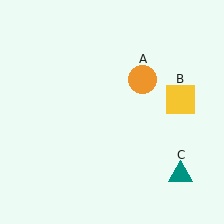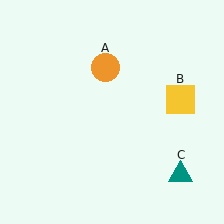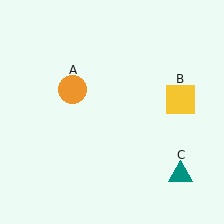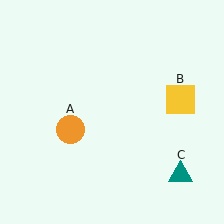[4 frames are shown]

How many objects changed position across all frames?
1 object changed position: orange circle (object A).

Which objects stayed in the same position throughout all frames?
Yellow square (object B) and teal triangle (object C) remained stationary.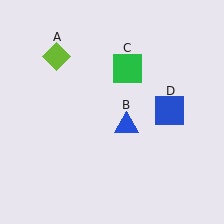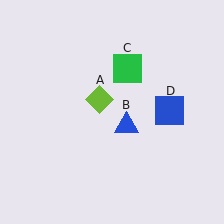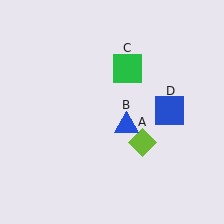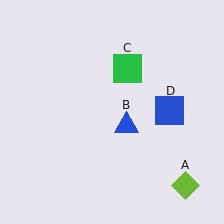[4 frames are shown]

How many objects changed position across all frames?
1 object changed position: lime diamond (object A).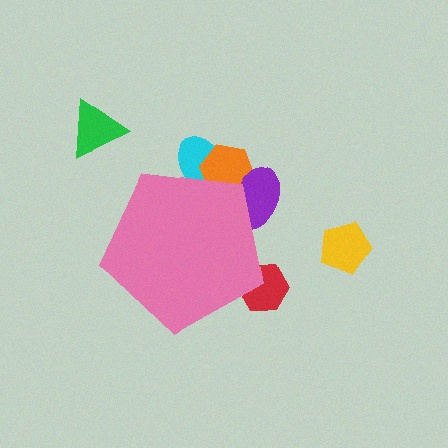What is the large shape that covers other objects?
A pink pentagon.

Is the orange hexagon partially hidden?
Yes, the orange hexagon is partially hidden behind the pink pentagon.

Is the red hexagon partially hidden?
Yes, the red hexagon is partially hidden behind the pink pentagon.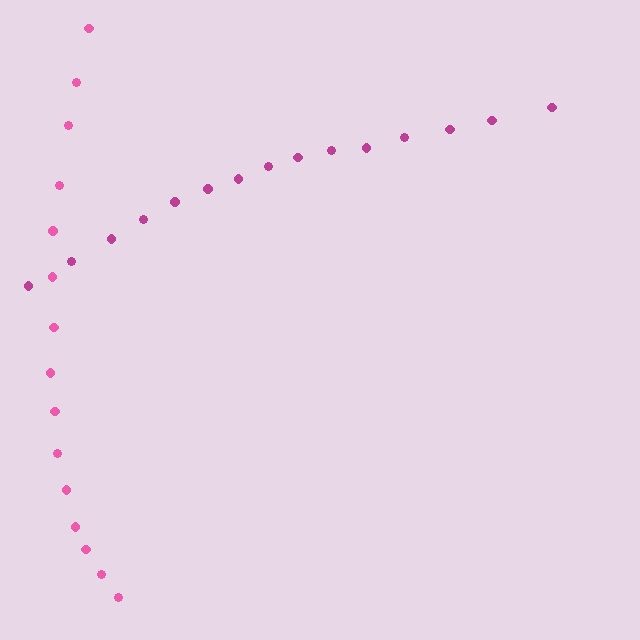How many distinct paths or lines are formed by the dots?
There are 2 distinct paths.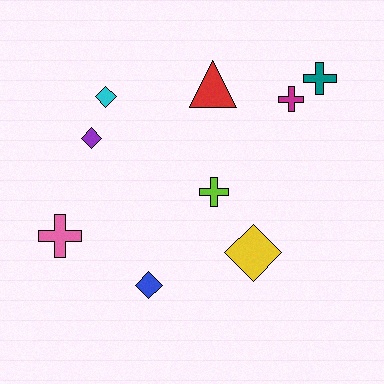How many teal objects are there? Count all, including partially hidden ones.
There is 1 teal object.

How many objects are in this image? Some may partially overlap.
There are 9 objects.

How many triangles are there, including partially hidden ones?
There is 1 triangle.